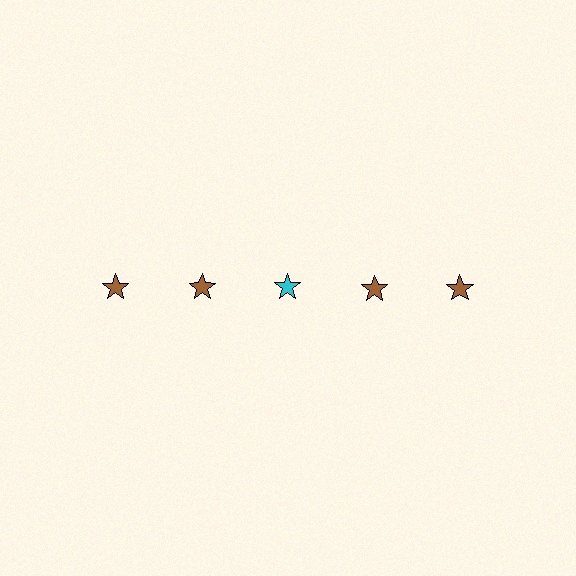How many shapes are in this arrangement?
There are 5 shapes arranged in a grid pattern.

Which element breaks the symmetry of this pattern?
The cyan star in the top row, center column breaks the symmetry. All other shapes are brown stars.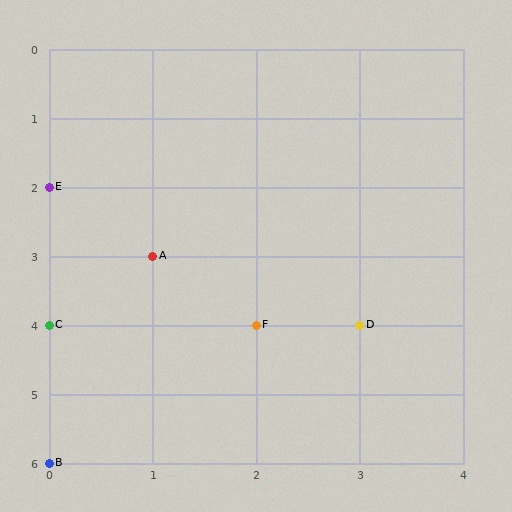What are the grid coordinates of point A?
Point A is at grid coordinates (1, 3).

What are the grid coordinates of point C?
Point C is at grid coordinates (0, 4).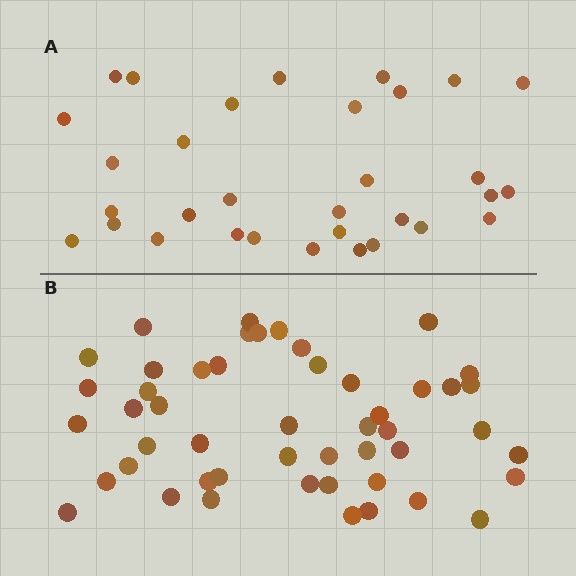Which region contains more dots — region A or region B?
Region B (the bottom region) has more dots.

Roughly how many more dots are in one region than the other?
Region B has approximately 15 more dots than region A.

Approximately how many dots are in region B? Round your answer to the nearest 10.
About 50 dots. (The exact count is 49, which rounds to 50.)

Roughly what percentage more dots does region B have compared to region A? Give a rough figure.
About 55% more.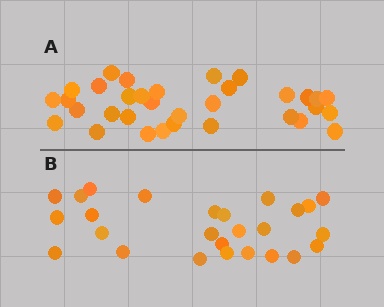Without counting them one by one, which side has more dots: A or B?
Region A (the top region) has more dots.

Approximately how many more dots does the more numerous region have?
Region A has roughly 8 or so more dots than region B.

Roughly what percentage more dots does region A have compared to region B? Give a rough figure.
About 25% more.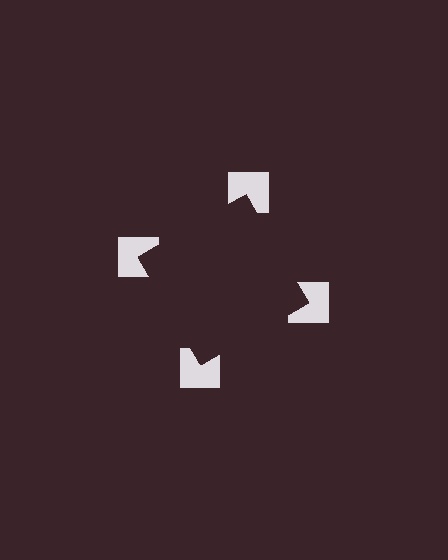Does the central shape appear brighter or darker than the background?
It typically appears slightly darker than the background, even though no actual brightness change is drawn.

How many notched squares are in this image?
There are 4 — one at each vertex of the illusory square.